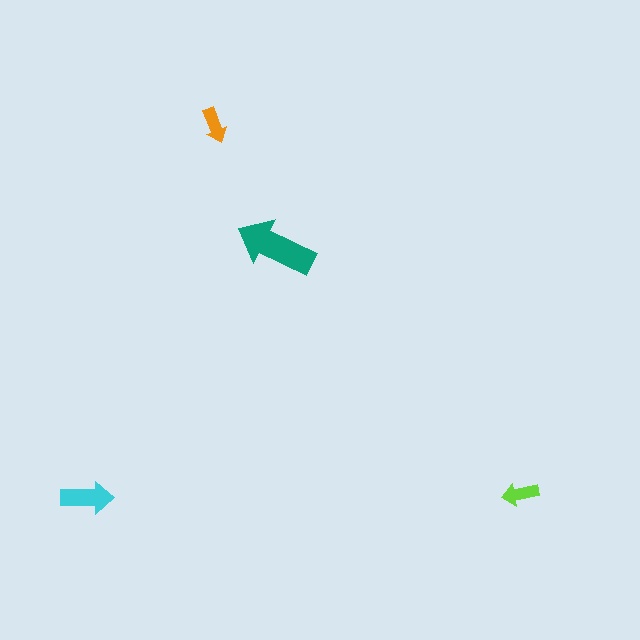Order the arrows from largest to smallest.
the teal one, the cyan one, the lime one, the orange one.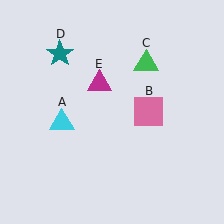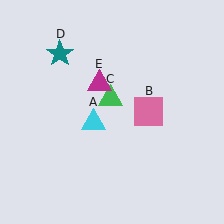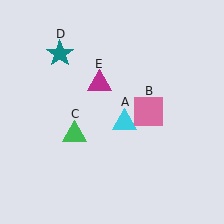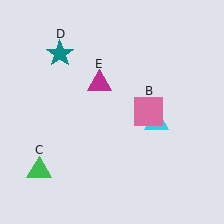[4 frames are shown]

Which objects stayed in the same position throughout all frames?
Pink square (object B) and teal star (object D) and magenta triangle (object E) remained stationary.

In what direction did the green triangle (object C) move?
The green triangle (object C) moved down and to the left.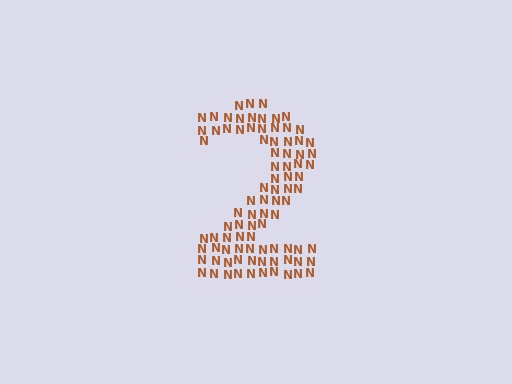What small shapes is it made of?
It is made of small letter N's.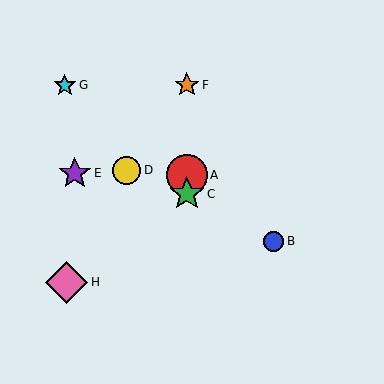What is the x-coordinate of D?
Object D is at x≈127.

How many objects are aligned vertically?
3 objects (A, C, F) are aligned vertically.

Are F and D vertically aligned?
No, F is at x≈187 and D is at x≈127.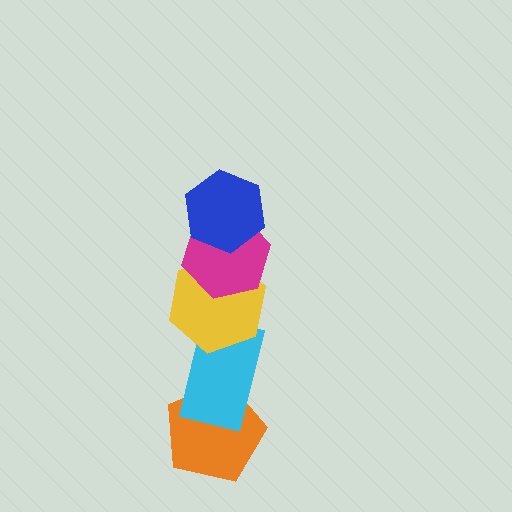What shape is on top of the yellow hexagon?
The magenta hexagon is on top of the yellow hexagon.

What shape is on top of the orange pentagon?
The cyan rectangle is on top of the orange pentagon.